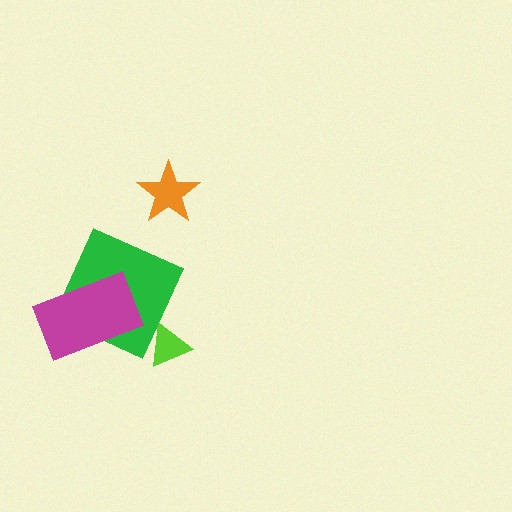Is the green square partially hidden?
Yes, it is partially covered by another shape.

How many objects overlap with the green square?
1 object overlaps with the green square.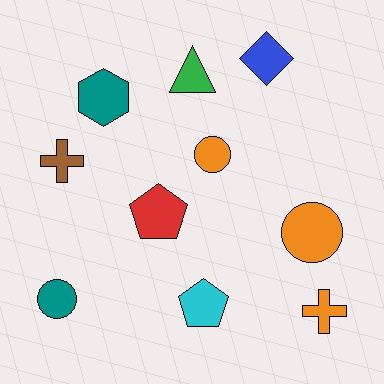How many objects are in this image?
There are 10 objects.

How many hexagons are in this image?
There is 1 hexagon.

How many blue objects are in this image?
There is 1 blue object.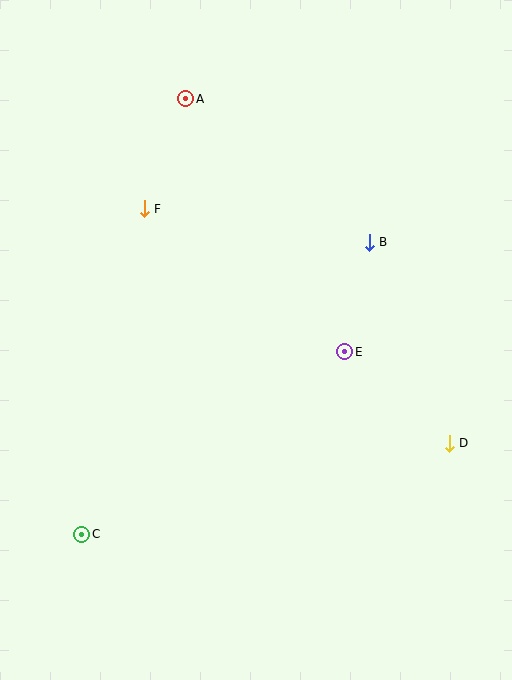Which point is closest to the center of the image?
Point E at (345, 352) is closest to the center.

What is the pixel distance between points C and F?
The distance between C and F is 332 pixels.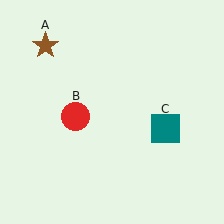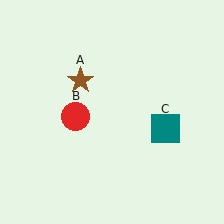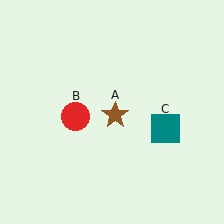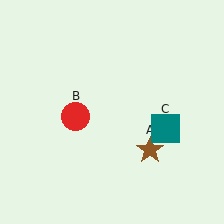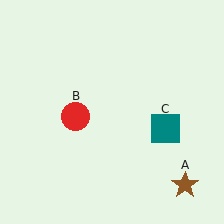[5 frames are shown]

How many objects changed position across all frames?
1 object changed position: brown star (object A).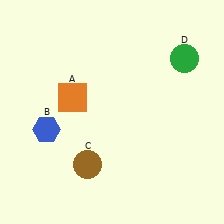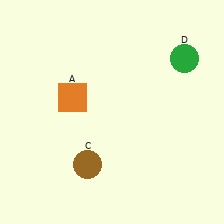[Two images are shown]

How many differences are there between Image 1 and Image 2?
There is 1 difference between the two images.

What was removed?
The blue hexagon (B) was removed in Image 2.